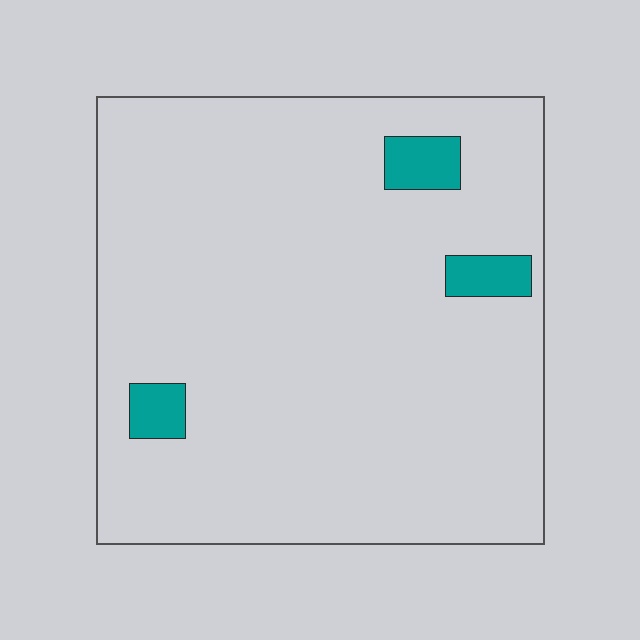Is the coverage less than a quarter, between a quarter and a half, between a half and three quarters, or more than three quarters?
Less than a quarter.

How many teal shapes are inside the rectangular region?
3.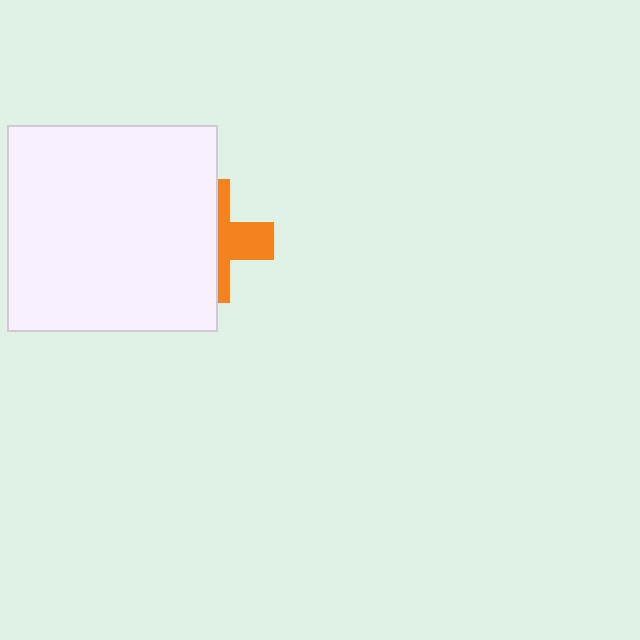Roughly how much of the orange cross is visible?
A small part of it is visible (roughly 40%).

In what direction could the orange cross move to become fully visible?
The orange cross could move right. That would shift it out from behind the white rectangle entirely.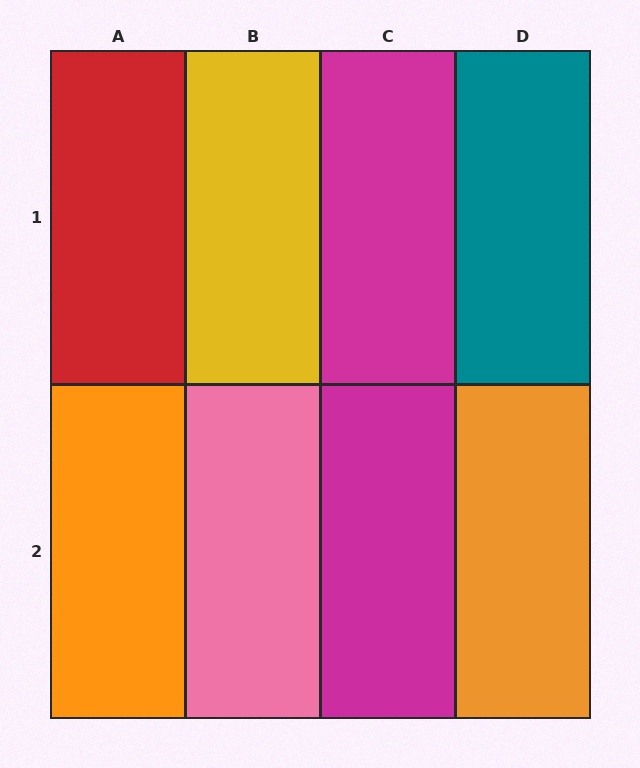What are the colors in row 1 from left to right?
Red, yellow, magenta, teal.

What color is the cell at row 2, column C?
Magenta.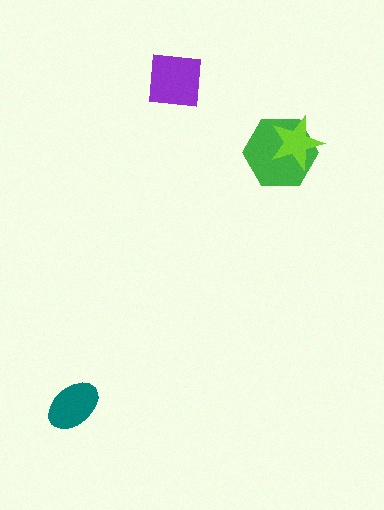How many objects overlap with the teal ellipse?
0 objects overlap with the teal ellipse.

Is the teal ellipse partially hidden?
No, no other shape covers it.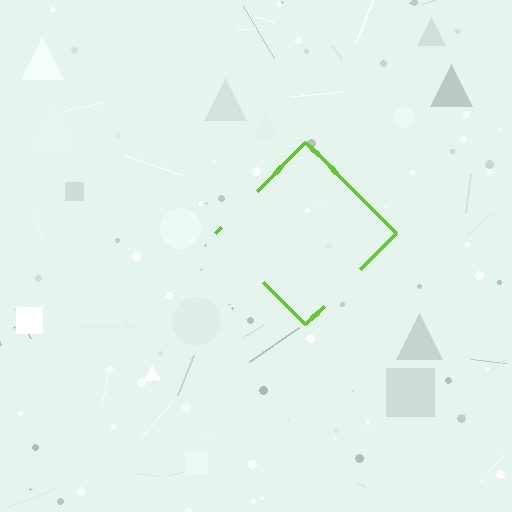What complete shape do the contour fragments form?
The contour fragments form a diamond.